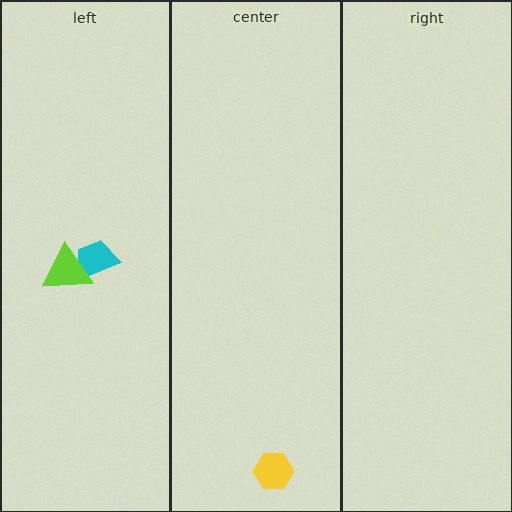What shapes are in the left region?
The cyan trapezoid, the lime triangle.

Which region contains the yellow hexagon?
The center region.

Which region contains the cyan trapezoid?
The left region.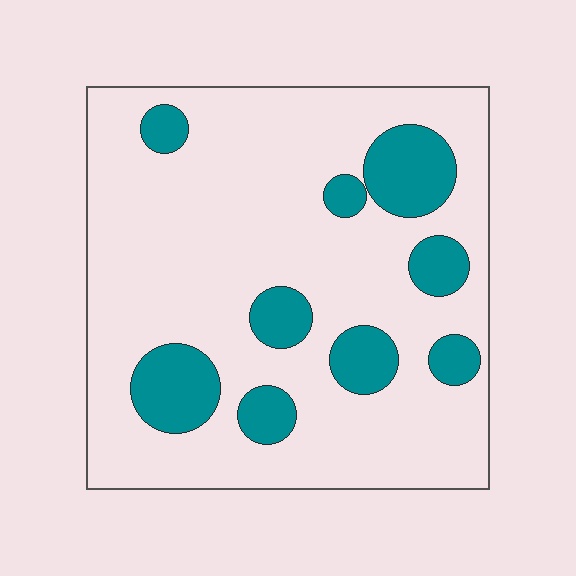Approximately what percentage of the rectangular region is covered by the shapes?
Approximately 20%.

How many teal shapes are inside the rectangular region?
9.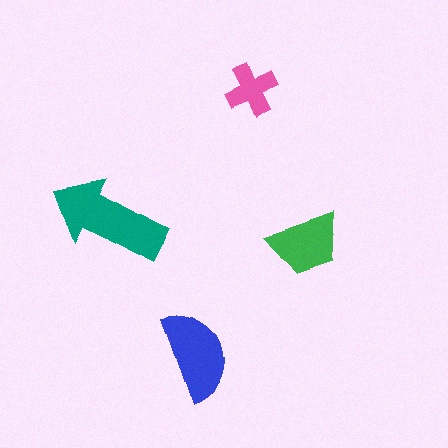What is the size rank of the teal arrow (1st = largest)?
1st.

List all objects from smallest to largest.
The pink cross, the green trapezoid, the blue semicircle, the teal arrow.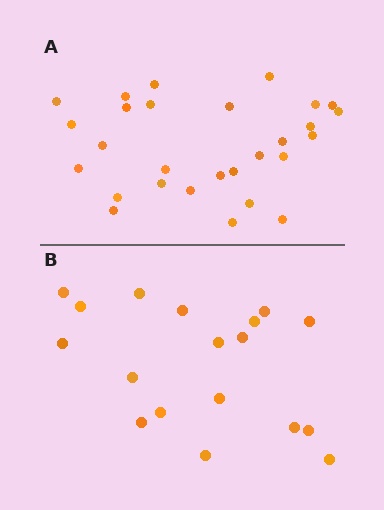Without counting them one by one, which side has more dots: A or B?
Region A (the top region) has more dots.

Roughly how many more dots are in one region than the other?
Region A has roughly 10 or so more dots than region B.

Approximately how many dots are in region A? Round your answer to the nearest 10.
About 30 dots. (The exact count is 28, which rounds to 30.)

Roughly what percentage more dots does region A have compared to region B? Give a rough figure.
About 55% more.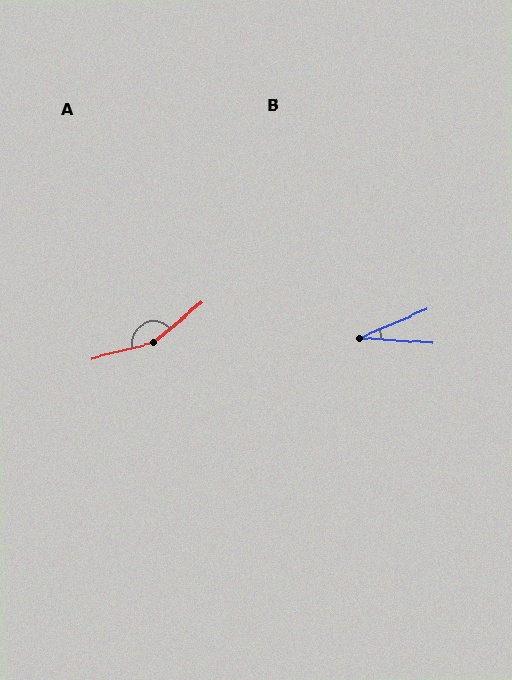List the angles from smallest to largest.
B (27°), A (155°).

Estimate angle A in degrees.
Approximately 155 degrees.